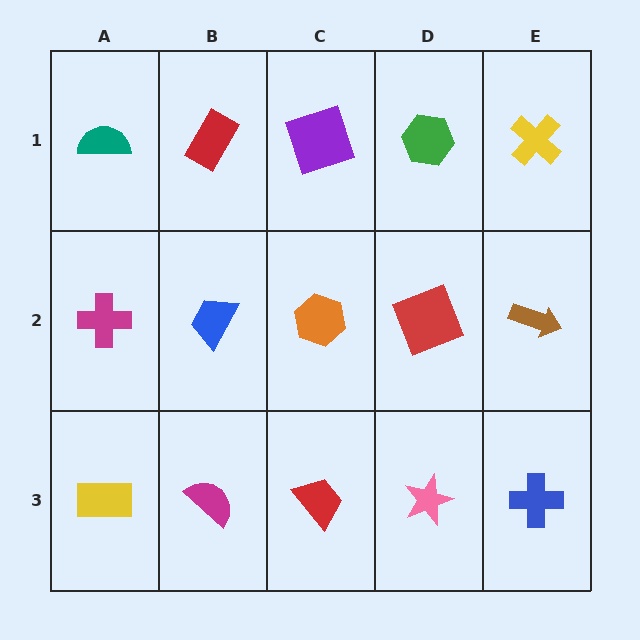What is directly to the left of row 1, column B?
A teal semicircle.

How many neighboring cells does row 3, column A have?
2.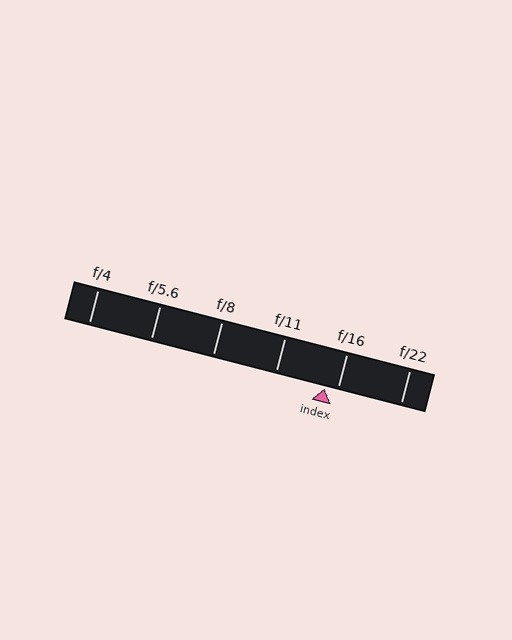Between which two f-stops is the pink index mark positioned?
The index mark is between f/11 and f/16.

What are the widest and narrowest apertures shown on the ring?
The widest aperture shown is f/4 and the narrowest is f/22.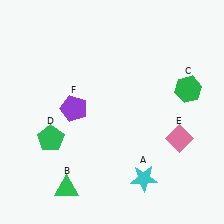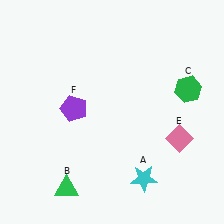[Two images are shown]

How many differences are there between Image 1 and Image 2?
There is 1 difference between the two images.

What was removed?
The green pentagon (D) was removed in Image 2.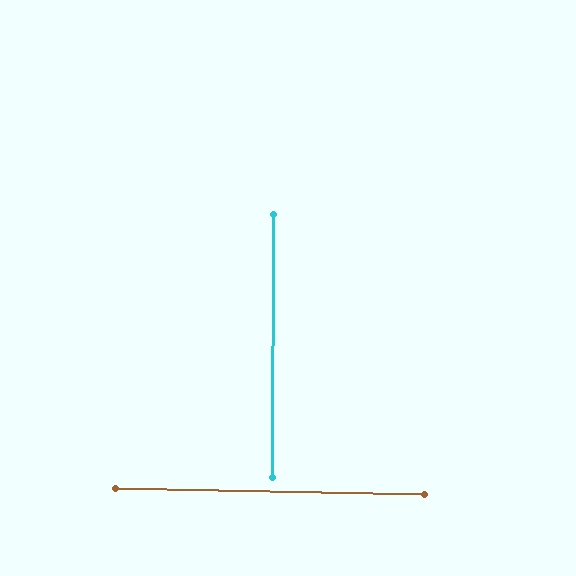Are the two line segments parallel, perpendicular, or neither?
Perpendicular — they meet at approximately 89°.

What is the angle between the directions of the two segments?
Approximately 89 degrees.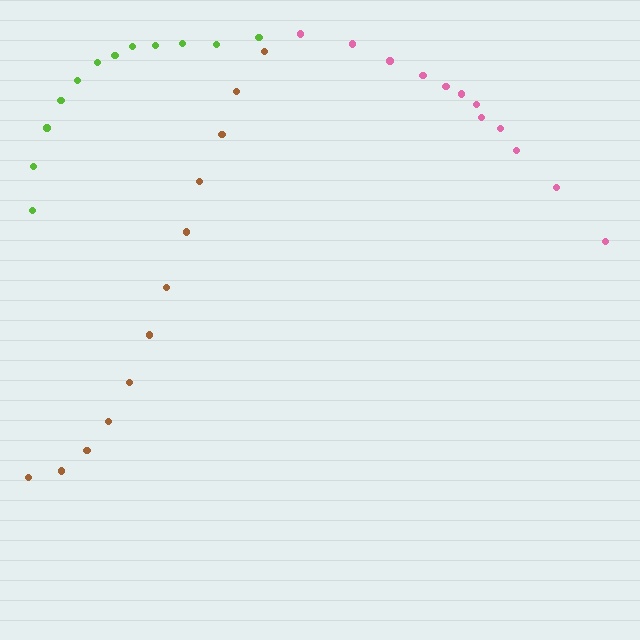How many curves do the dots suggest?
There are 3 distinct paths.